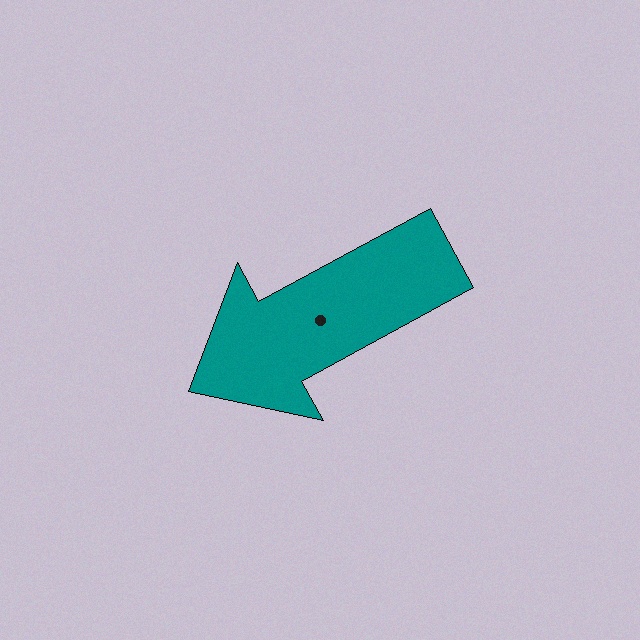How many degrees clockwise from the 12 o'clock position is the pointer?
Approximately 241 degrees.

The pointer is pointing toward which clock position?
Roughly 8 o'clock.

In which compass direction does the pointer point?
Southwest.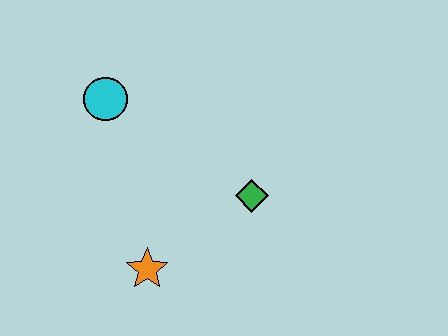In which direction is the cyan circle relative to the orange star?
The cyan circle is above the orange star.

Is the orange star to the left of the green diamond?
Yes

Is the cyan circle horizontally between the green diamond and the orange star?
No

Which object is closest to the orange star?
The green diamond is closest to the orange star.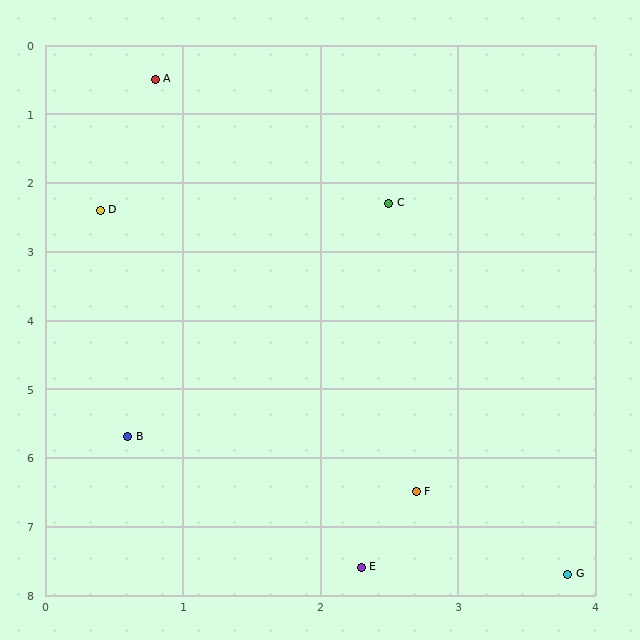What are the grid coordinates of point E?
Point E is at approximately (2.3, 7.6).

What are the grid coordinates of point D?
Point D is at approximately (0.4, 2.4).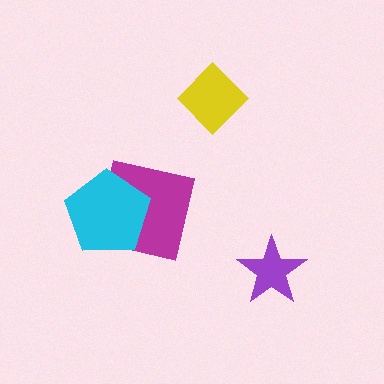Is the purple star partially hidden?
No, no other shape covers it.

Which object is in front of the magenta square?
The cyan pentagon is in front of the magenta square.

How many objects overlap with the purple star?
0 objects overlap with the purple star.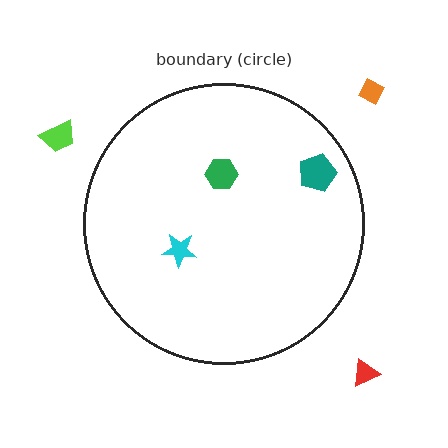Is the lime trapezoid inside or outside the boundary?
Outside.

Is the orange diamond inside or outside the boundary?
Outside.